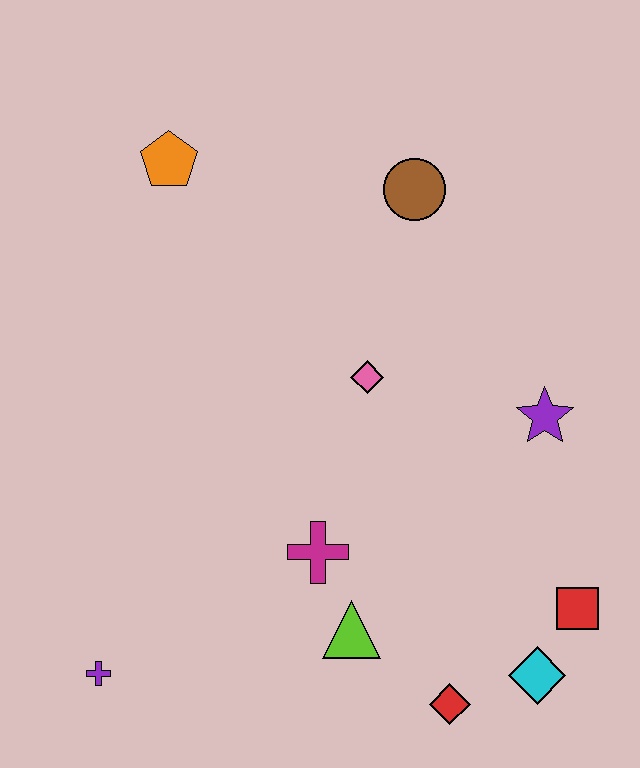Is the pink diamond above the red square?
Yes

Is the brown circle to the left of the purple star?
Yes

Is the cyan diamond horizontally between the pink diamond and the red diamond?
No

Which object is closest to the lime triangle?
The magenta cross is closest to the lime triangle.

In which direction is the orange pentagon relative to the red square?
The orange pentagon is above the red square.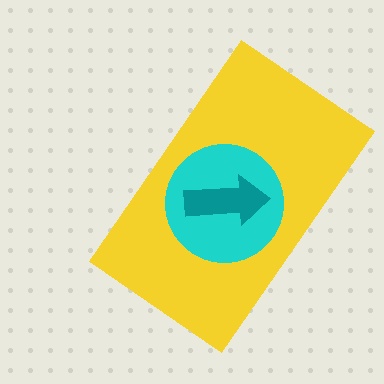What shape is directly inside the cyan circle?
The teal arrow.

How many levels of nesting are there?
3.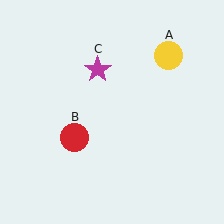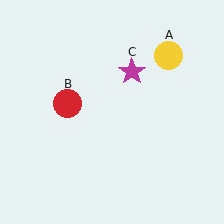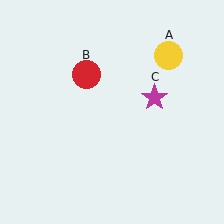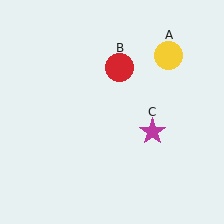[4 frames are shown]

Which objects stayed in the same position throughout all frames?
Yellow circle (object A) remained stationary.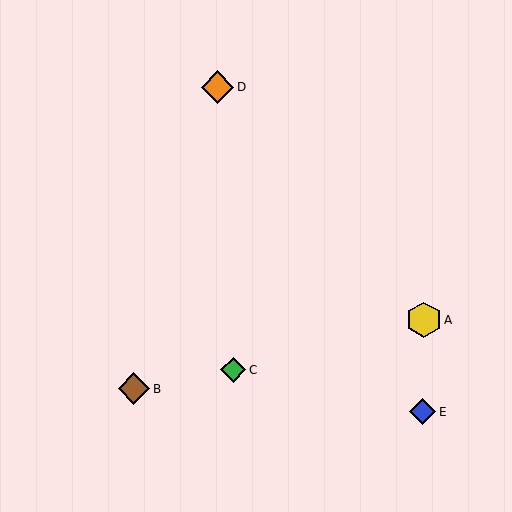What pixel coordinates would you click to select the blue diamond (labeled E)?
Click at (423, 412) to select the blue diamond E.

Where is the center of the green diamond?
The center of the green diamond is at (233, 370).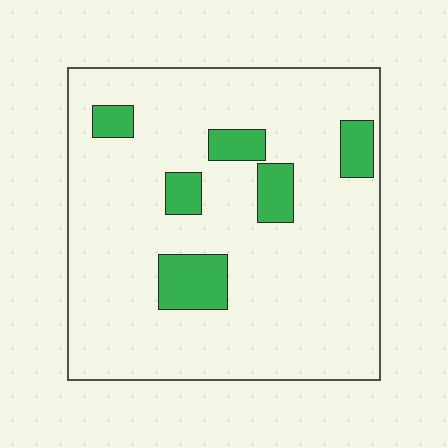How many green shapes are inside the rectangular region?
6.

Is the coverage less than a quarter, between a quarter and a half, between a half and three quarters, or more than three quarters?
Less than a quarter.